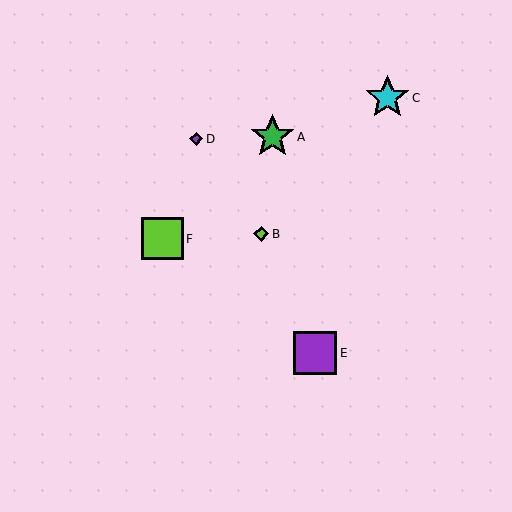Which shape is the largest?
The cyan star (labeled C) is the largest.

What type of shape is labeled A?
Shape A is a green star.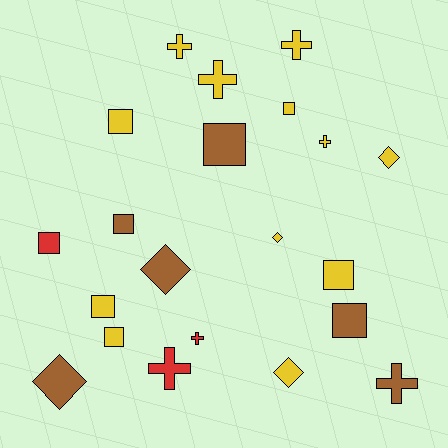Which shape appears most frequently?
Square, with 9 objects.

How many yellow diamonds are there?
There are 3 yellow diamonds.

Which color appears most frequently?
Yellow, with 12 objects.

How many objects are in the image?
There are 21 objects.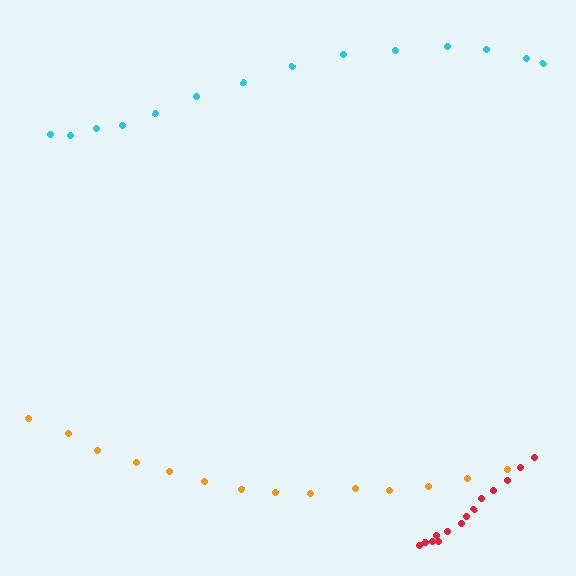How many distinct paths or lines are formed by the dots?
There are 3 distinct paths.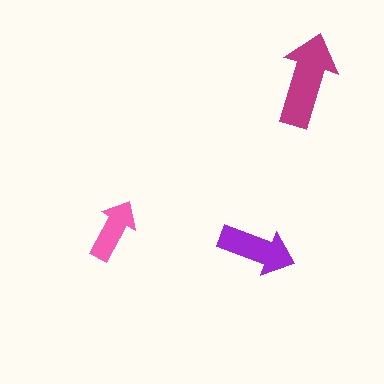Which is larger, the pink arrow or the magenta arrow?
The magenta one.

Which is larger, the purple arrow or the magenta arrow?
The magenta one.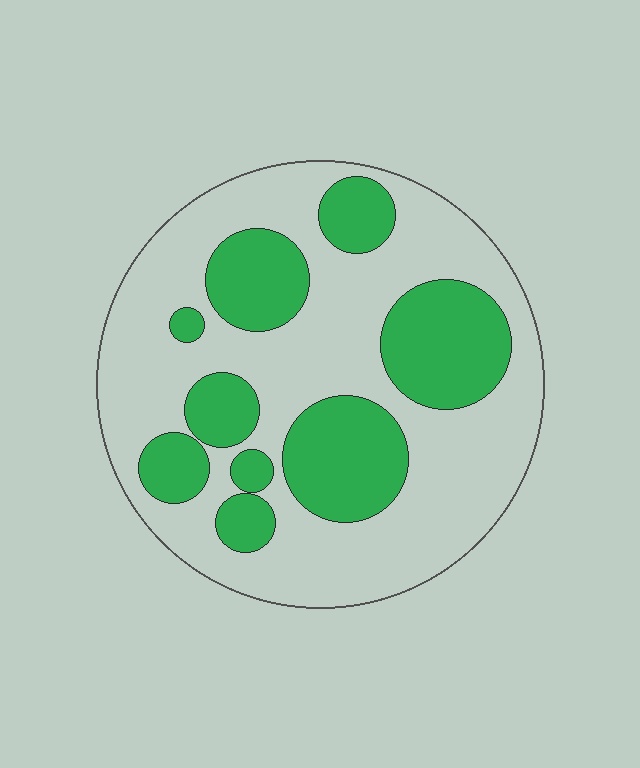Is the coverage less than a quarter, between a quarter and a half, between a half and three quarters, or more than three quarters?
Between a quarter and a half.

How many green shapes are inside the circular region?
9.